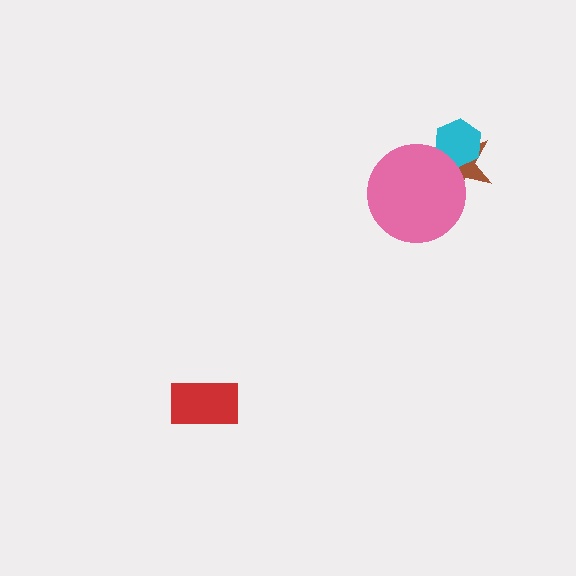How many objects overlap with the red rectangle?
0 objects overlap with the red rectangle.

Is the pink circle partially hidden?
No, no other shape covers it.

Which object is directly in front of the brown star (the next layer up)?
The cyan hexagon is directly in front of the brown star.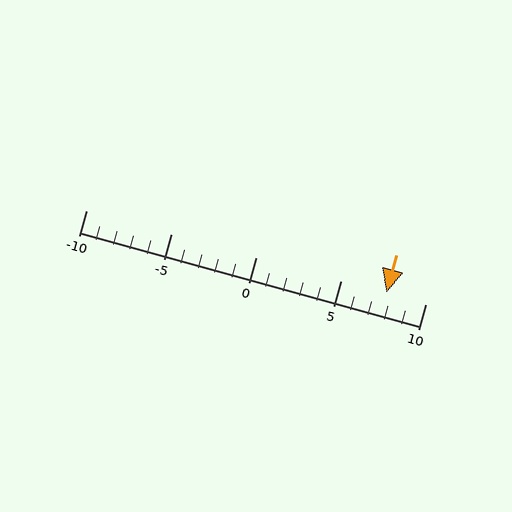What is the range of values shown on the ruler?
The ruler shows values from -10 to 10.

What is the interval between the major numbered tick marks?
The major tick marks are spaced 5 units apart.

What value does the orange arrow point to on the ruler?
The orange arrow points to approximately 8.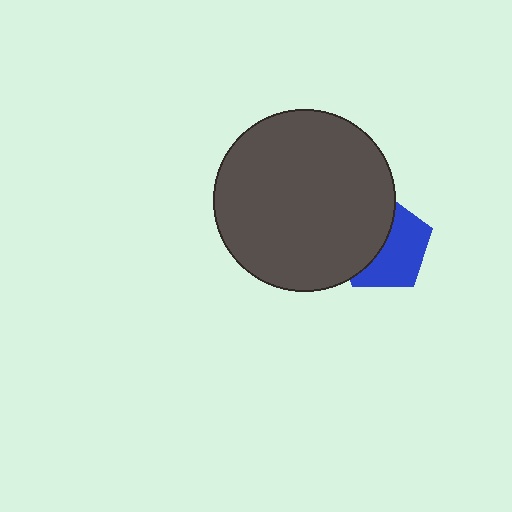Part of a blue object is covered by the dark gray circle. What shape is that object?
It is a pentagon.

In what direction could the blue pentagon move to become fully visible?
The blue pentagon could move right. That would shift it out from behind the dark gray circle entirely.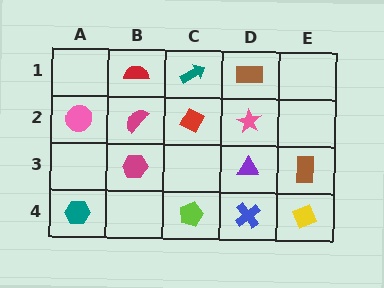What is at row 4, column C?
A lime pentagon.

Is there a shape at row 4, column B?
No, that cell is empty.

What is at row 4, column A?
A teal hexagon.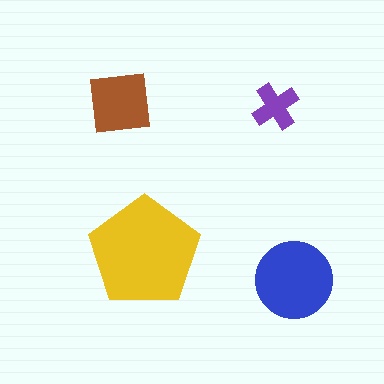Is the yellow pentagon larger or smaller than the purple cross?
Larger.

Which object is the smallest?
The purple cross.